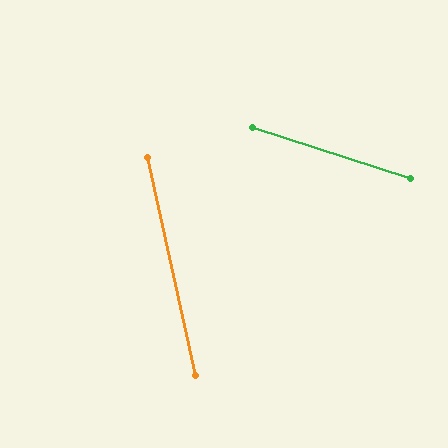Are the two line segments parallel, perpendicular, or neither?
Neither parallel nor perpendicular — they differ by about 60°.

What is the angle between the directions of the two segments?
Approximately 60 degrees.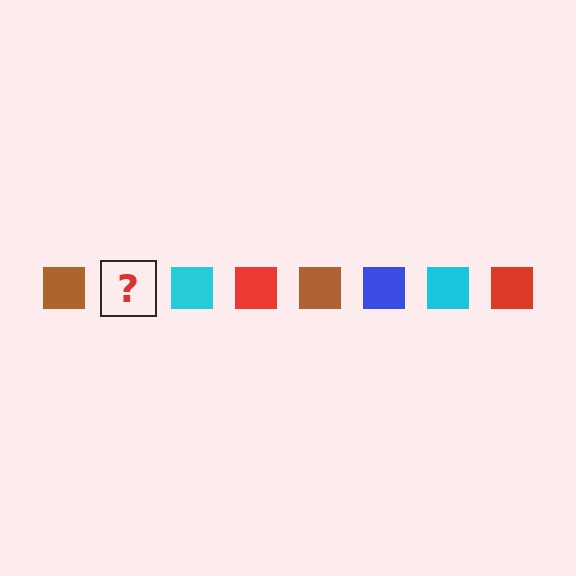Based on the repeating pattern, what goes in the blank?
The blank should be a blue square.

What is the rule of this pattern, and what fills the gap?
The rule is that the pattern cycles through brown, blue, cyan, red squares. The gap should be filled with a blue square.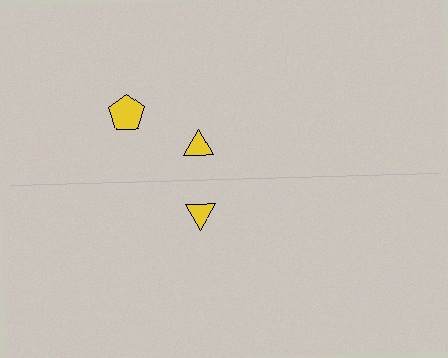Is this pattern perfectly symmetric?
No, the pattern is not perfectly symmetric. A yellow pentagon is missing from the bottom side.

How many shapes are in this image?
There are 3 shapes in this image.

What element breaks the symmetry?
A yellow pentagon is missing from the bottom side.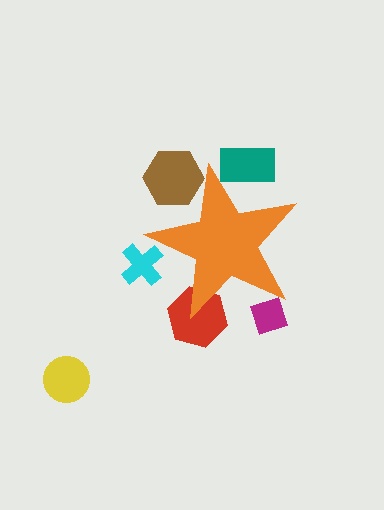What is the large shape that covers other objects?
An orange star.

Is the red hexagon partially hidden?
Yes, the red hexagon is partially hidden behind the orange star.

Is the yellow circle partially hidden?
No, the yellow circle is fully visible.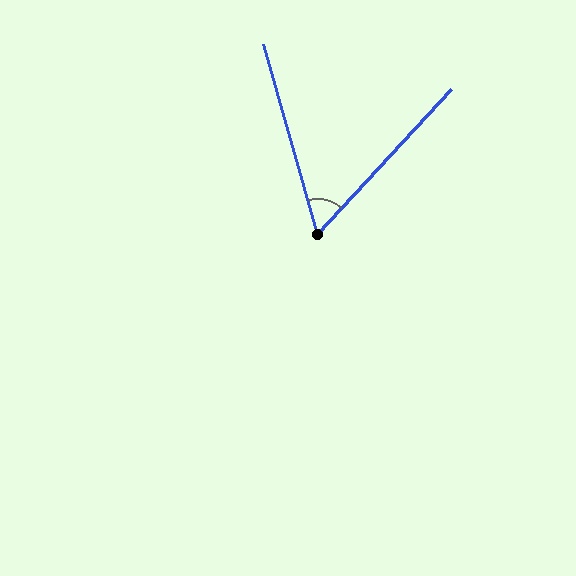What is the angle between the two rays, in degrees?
Approximately 59 degrees.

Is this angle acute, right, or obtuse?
It is acute.